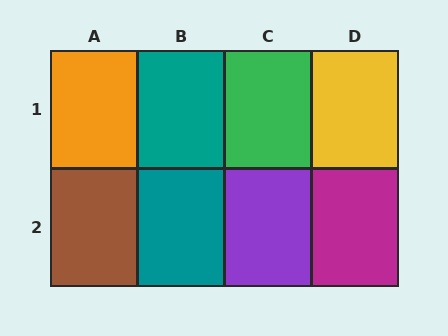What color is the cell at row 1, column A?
Orange.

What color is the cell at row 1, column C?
Green.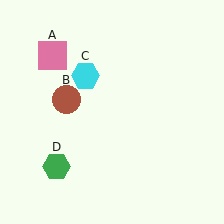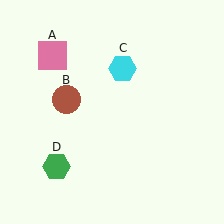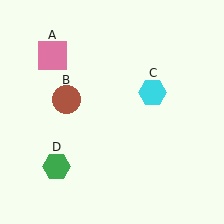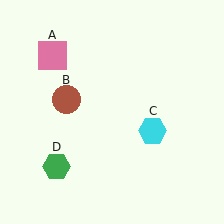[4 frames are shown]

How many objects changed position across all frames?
1 object changed position: cyan hexagon (object C).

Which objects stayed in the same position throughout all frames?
Pink square (object A) and brown circle (object B) and green hexagon (object D) remained stationary.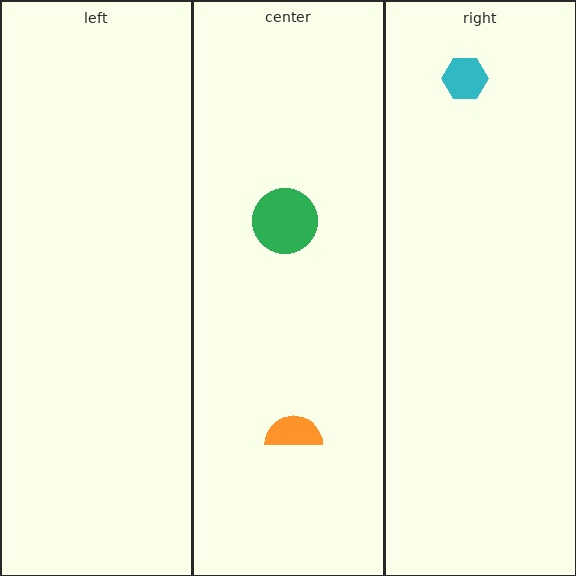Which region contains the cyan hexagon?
The right region.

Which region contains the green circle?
The center region.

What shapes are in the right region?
The cyan hexagon.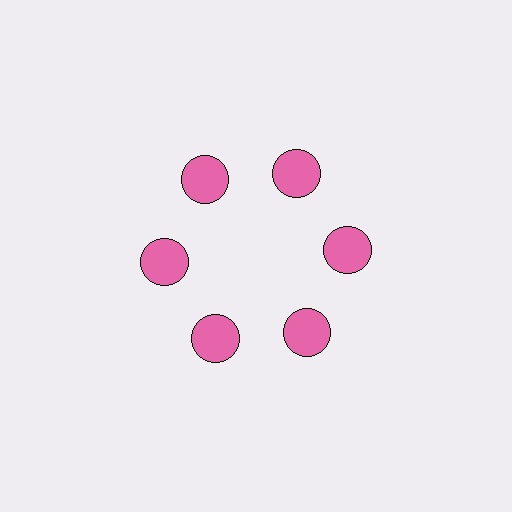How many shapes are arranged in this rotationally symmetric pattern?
There are 6 shapes, arranged in 6 groups of 1.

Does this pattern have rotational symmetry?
Yes, this pattern has 6-fold rotational symmetry. It looks the same after rotating 60 degrees around the center.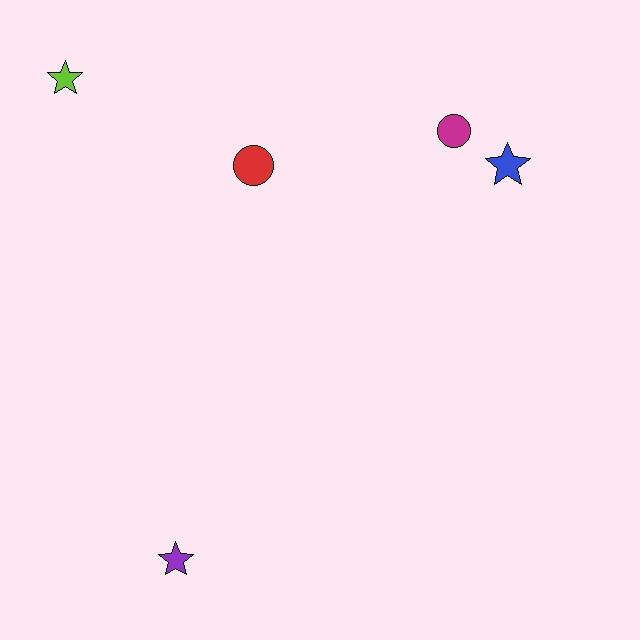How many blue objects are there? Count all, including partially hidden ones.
There is 1 blue object.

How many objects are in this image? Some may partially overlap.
There are 5 objects.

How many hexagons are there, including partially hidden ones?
There are no hexagons.